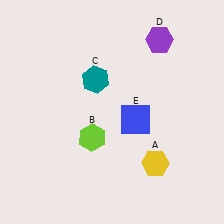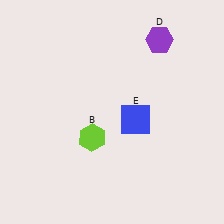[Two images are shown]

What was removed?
The teal hexagon (C), the yellow hexagon (A) were removed in Image 2.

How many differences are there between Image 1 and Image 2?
There are 2 differences between the two images.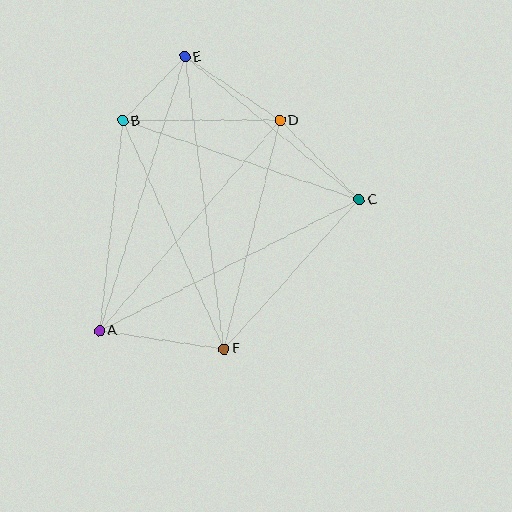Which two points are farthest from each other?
Points E and F are farthest from each other.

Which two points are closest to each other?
Points B and E are closest to each other.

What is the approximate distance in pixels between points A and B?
The distance between A and B is approximately 211 pixels.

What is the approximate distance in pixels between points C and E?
The distance between C and E is approximately 225 pixels.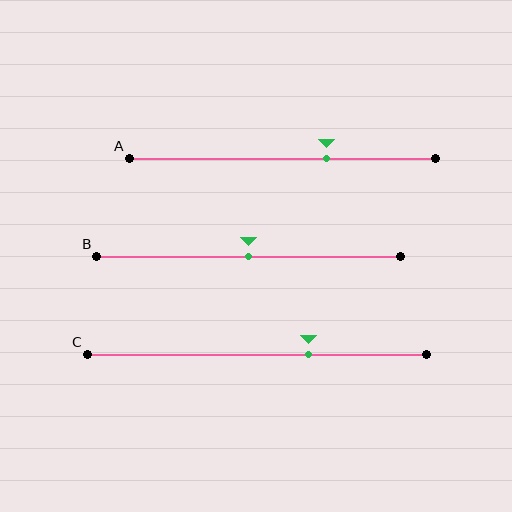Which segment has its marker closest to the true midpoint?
Segment B has its marker closest to the true midpoint.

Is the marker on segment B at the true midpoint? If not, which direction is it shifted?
Yes, the marker on segment B is at the true midpoint.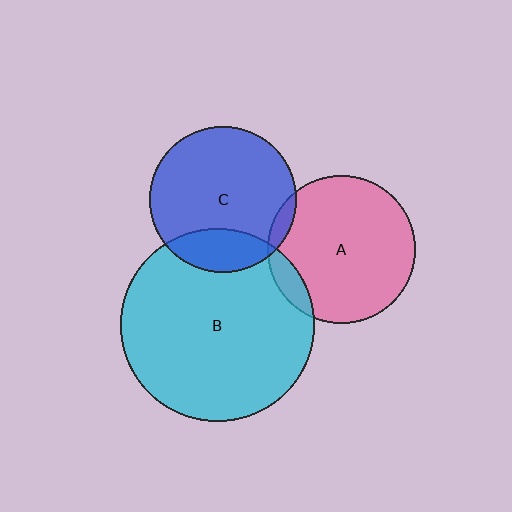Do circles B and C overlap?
Yes.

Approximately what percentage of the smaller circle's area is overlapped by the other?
Approximately 20%.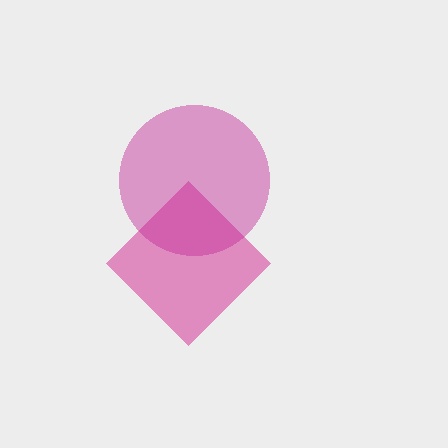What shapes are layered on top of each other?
The layered shapes are: a pink diamond, a magenta circle.